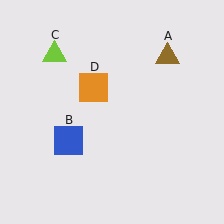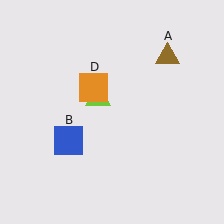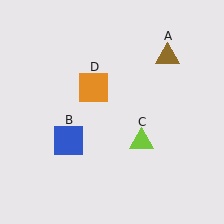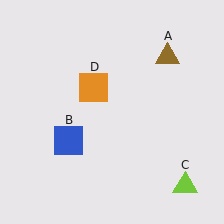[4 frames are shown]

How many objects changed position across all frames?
1 object changed position: lime triangle (object C).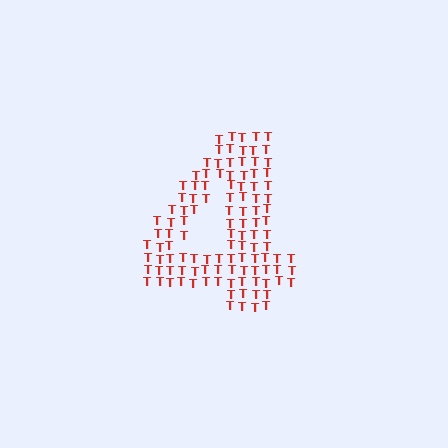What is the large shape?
The large shape is the digit 4.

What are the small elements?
The small elements are letter T's.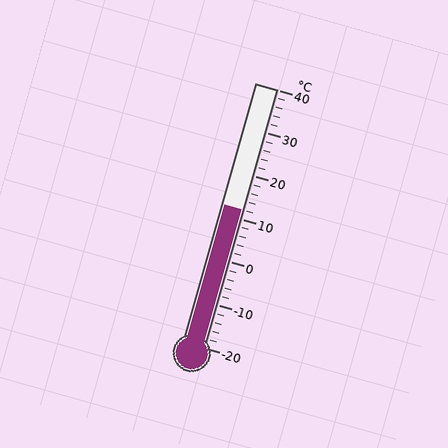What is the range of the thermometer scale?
The thermometer scale ranges from -20°C to 40°C.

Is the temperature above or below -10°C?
The temperature is above -10°C.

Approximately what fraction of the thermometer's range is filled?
The thermometer is filled to approximately 55% of its range.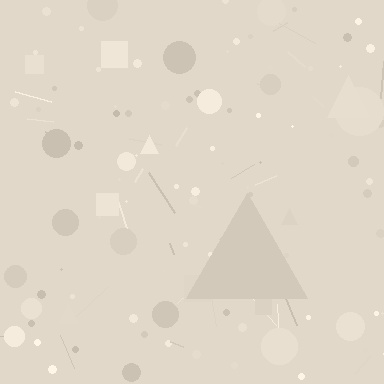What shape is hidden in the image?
A triangle is hidden in the image.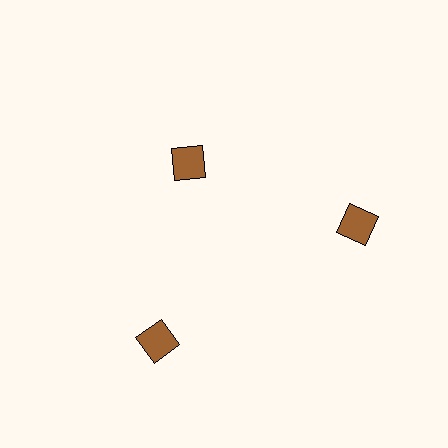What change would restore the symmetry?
The symmetry would be restored by moving it outward, back onto the ring so that all 3 diamonds sit at equal angles and equal distance from the center.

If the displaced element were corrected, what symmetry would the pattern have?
It would have 3-fold rotational symmetry — the pattern would map onto itself every 120 degrees.